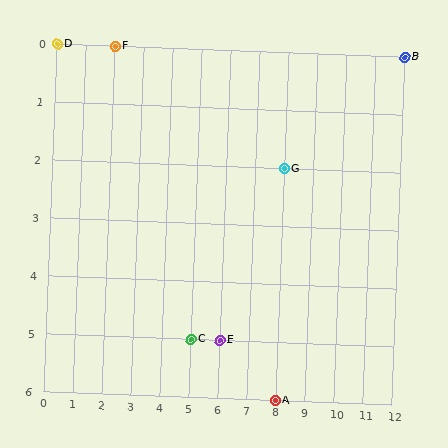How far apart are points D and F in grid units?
Points D and F are 2 columns apart.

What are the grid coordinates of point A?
Point A is at grid coordinates (8, 6).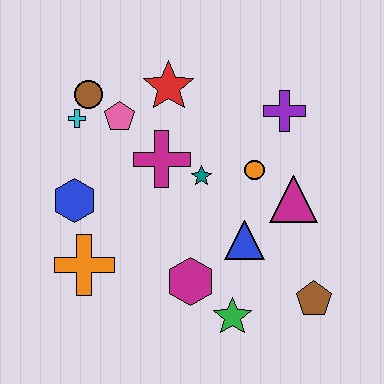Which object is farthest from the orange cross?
The purple cross is farthest from the orange cross.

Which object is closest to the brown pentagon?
The green star is closest to the brown pentagon.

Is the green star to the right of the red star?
Yes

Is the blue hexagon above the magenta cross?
No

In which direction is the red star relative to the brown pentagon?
The red star is above the brown pentagon.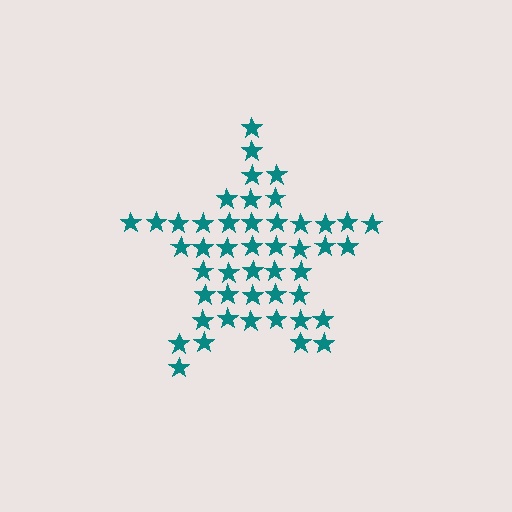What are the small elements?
The small elements are stars.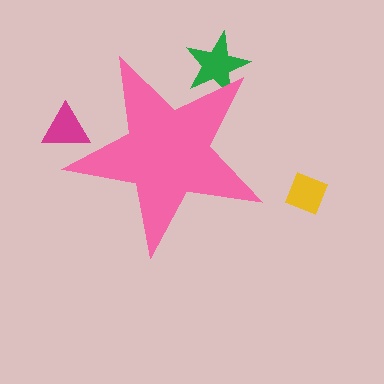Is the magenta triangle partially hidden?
Yes, the magenta triangle is partially hidden behind the pink star.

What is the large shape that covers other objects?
A pink star.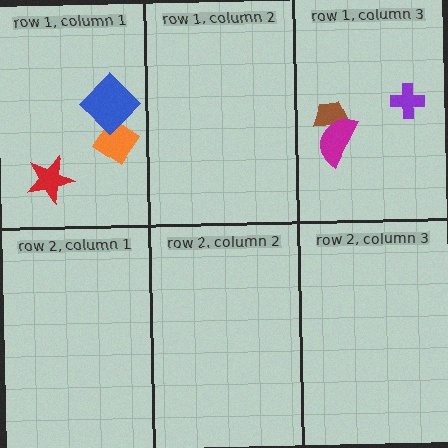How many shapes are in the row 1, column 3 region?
3.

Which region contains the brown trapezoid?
The row 1, column 3 region.